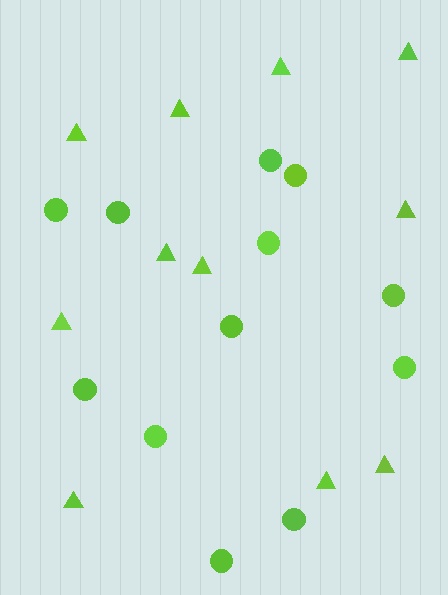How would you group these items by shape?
There are 2 groups: one group of circles (12) and one group of triangles (11).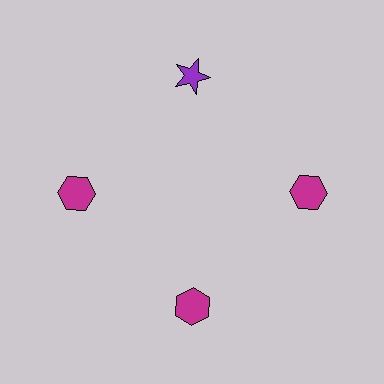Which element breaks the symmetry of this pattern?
The purple star at roughly the 12 o'clock position breaks the symmetry. All other shapes are magenta hexagons.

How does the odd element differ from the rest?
It differs in both color (purple instead of magenta) and shape (star instead of hexagon).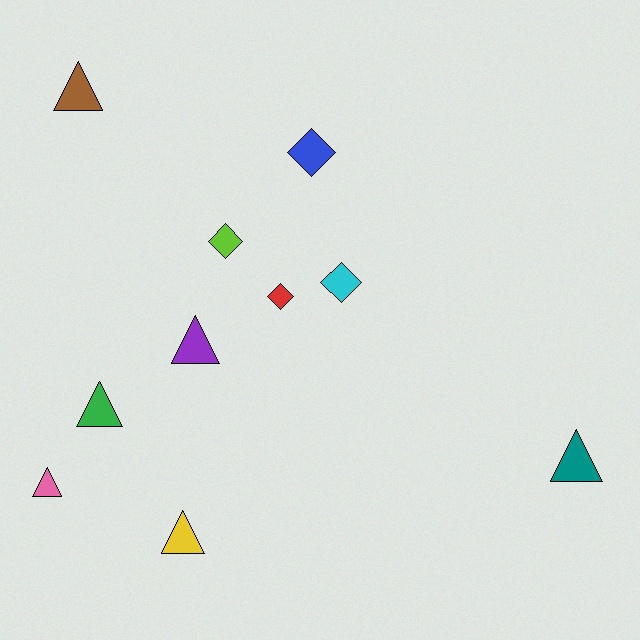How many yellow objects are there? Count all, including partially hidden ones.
There is 1 yellow object.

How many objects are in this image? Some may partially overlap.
There are 10 objects.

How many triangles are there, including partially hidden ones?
There are 6 triangles.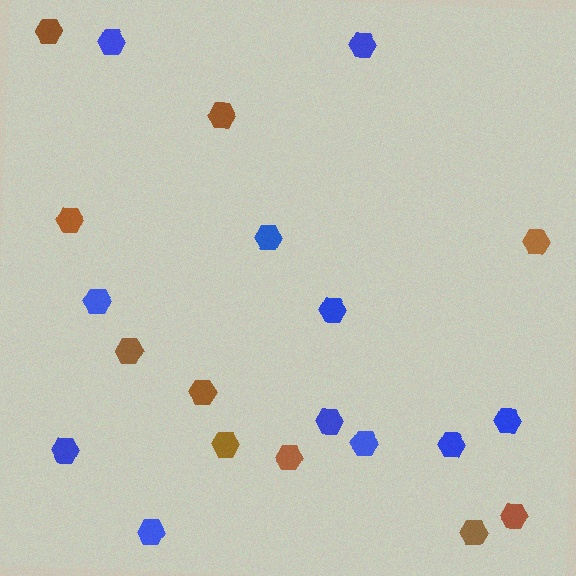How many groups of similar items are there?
There are 2 groups: one group of brown hexagons (10) and one group of blue hexagons (11).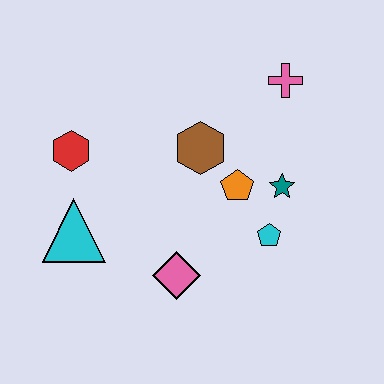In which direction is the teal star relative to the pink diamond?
The teal star is to the right of the pink diamond.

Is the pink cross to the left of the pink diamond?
No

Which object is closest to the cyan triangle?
The red hexagon is closest to the cyan triangle.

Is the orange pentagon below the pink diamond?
No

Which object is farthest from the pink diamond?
The pink cross is farthest from the pink diamond.